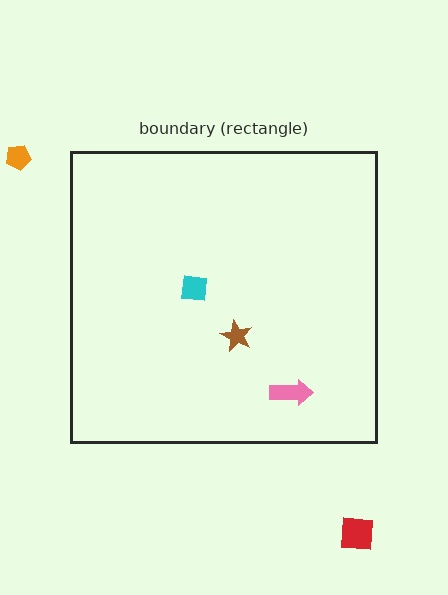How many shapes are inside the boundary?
3 inside, 2 outside.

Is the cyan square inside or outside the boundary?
Inside.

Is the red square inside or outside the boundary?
Outside.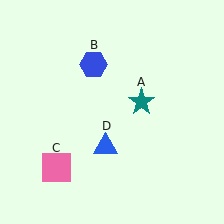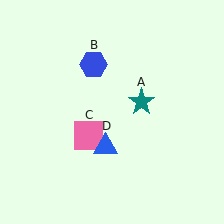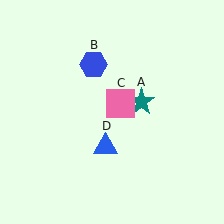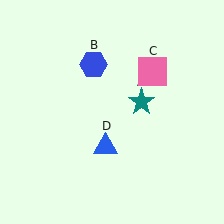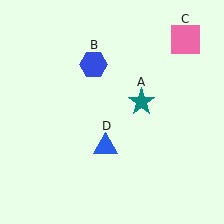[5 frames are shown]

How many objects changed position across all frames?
1 object changed position: pink square (object C).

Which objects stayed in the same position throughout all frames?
Teal star (object A) and blue hexagon (object B) and blue triangle (object D) remained stationary.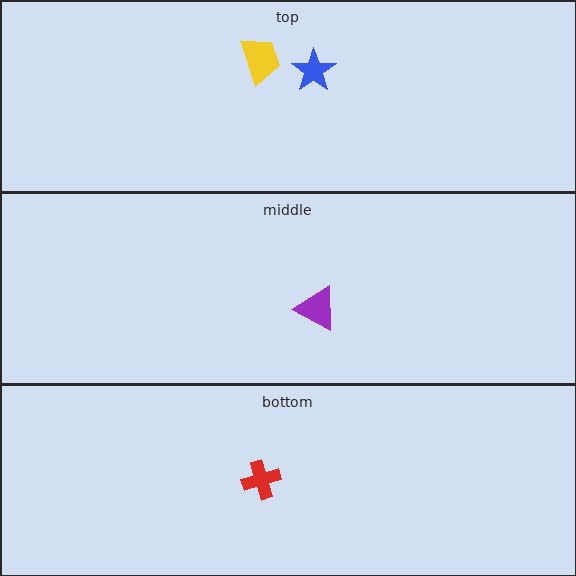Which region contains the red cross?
The bottom region.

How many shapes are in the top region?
2.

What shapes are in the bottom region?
The red cross.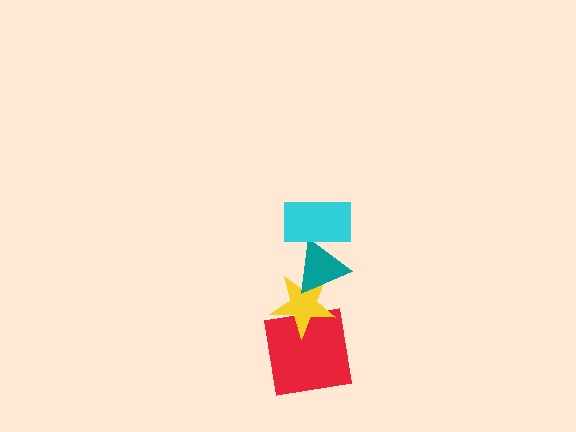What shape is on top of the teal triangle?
The cyan rectangle is on top of the teal triangle.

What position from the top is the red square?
The red square is 4th from the top.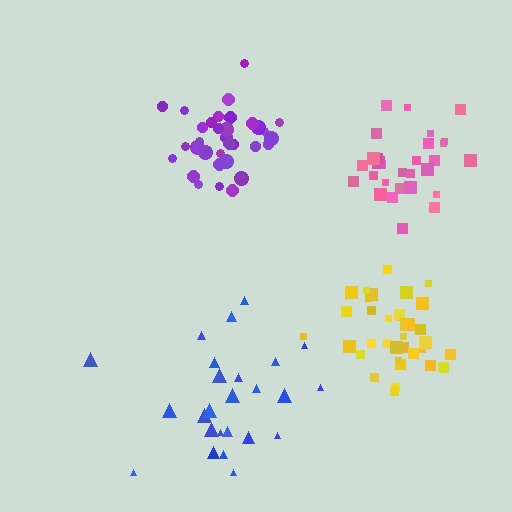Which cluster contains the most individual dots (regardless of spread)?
Purple (35).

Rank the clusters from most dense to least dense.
purple, yellow, pink, blue.